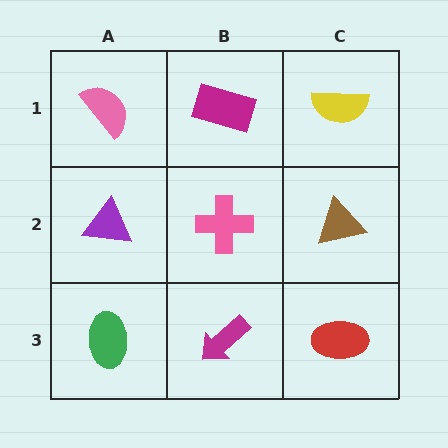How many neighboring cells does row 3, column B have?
3.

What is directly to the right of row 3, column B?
A red ellipse.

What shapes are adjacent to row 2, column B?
A magenta rectangle (row 1, column B), a magenta arrow (row 3, column B), a purple triangle (row 2, column A), a brown triangle (row 2, column C).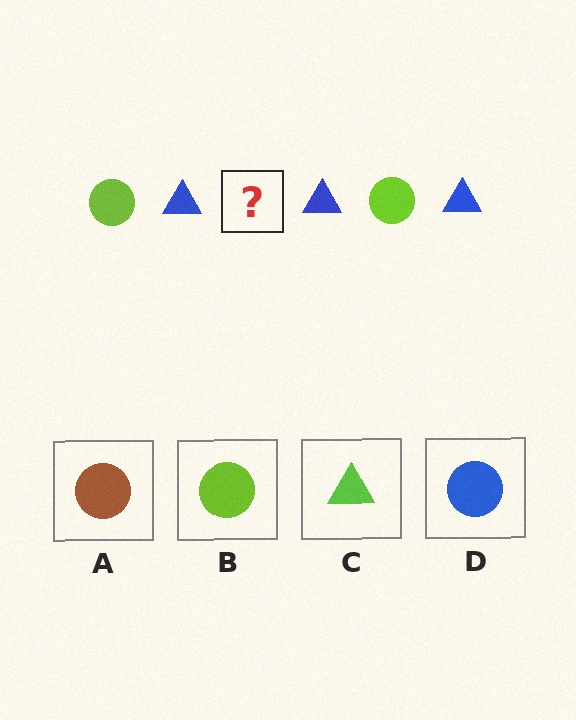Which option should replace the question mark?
Option B.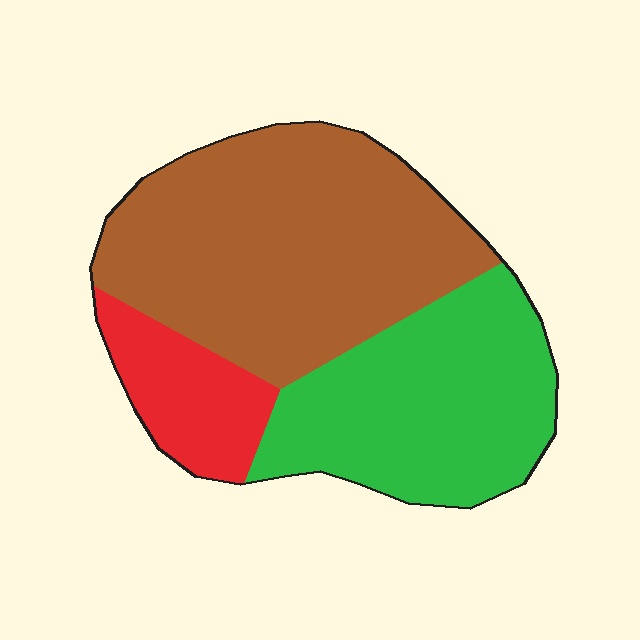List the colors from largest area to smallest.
From largest to smallest: brown, green, red.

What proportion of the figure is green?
Green takes up about one third (1/3) of the figure.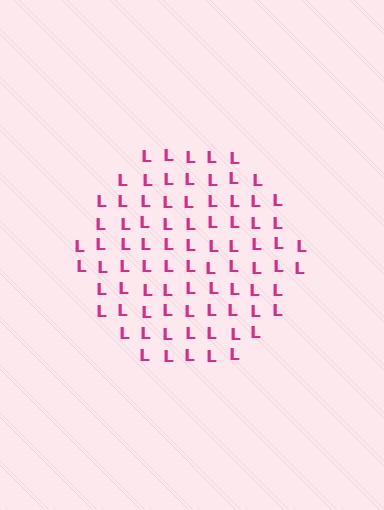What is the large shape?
The large shape is a circle.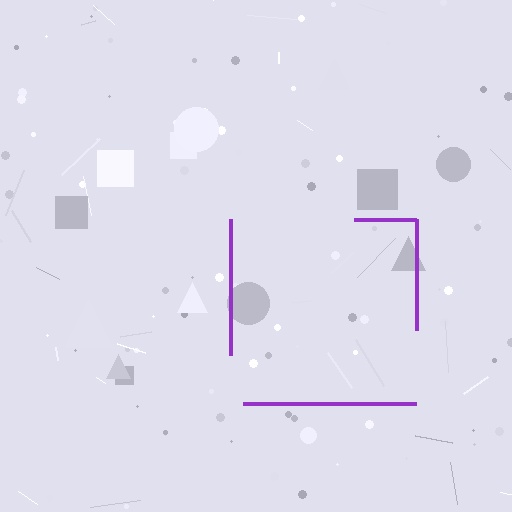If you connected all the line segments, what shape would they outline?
They would outline a square.